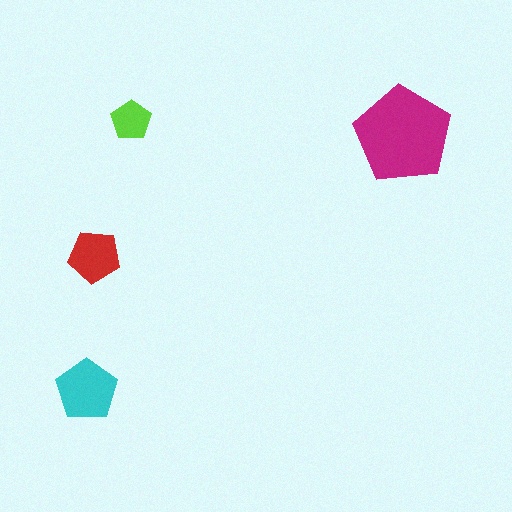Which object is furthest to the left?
The cyan pentagon is leftmost.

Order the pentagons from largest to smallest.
the magenta one, the cyan one, the red one, the lime one.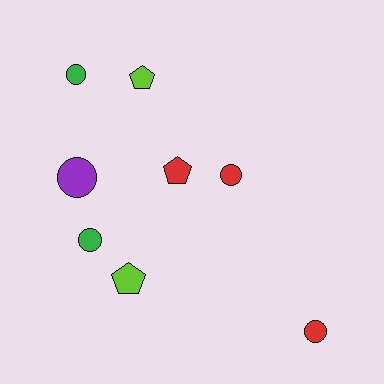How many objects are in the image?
There are 8 objects.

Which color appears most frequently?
Red, with 3 objects.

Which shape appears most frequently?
Circle, with 5 objects.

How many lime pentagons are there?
There are 2 lime pentagons.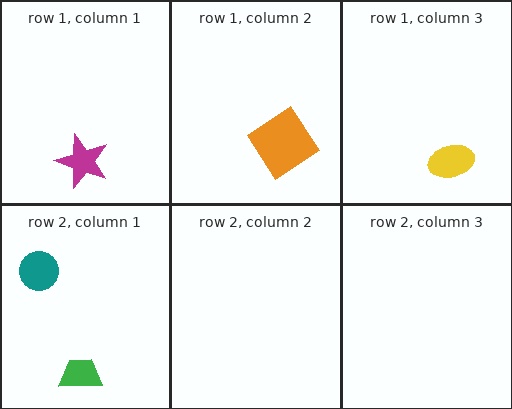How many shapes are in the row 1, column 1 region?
1.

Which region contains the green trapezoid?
The row 2, column 1 region.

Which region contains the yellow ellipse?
The row 1, column 3 region.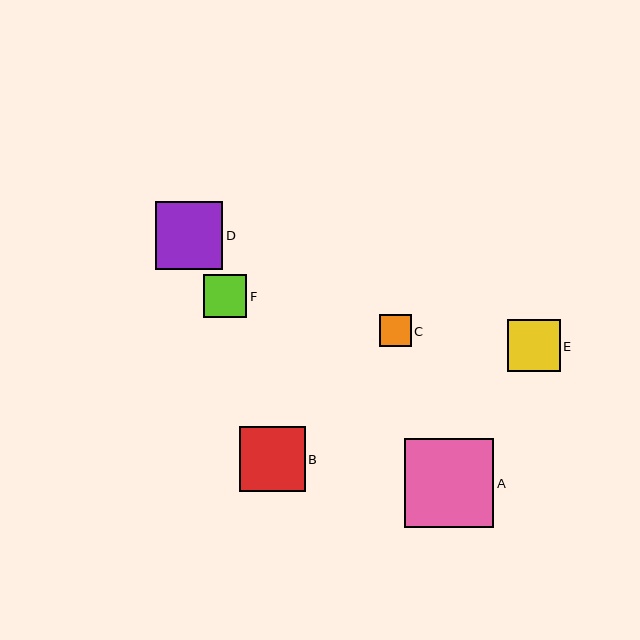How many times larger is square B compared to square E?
Square B is approximately 1.2 times the size of square E.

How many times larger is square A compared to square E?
Square A is approximately 1.7 times the size of square E.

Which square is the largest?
Square A is the largest with a size of approximately 90 pixels.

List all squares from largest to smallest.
From largest to smallest: A, D, B, E, F, C.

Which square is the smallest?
Square C is the smallest with a size of approximately 32 pixels.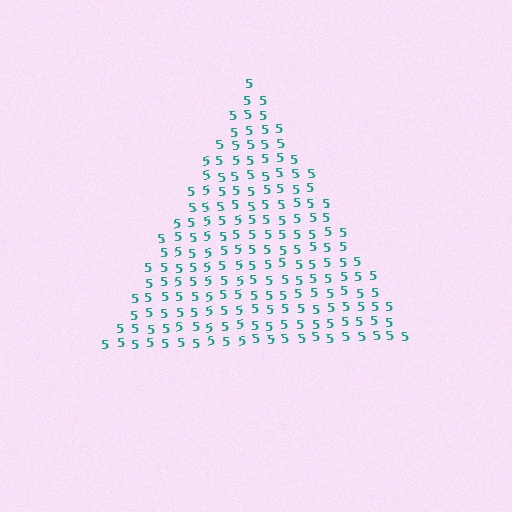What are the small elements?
The small elements are digit 5's.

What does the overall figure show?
The overall figure shows a triangle.